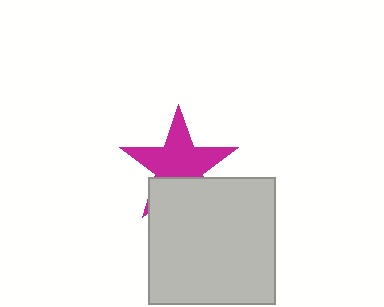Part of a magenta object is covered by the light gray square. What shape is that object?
It is a star.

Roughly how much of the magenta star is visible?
Most of it is visible (roughly 68%).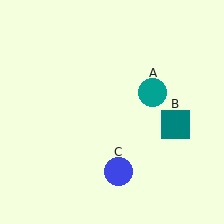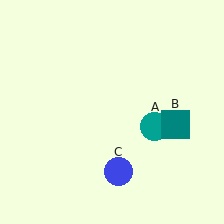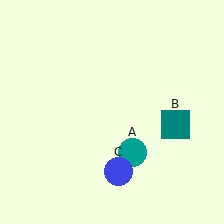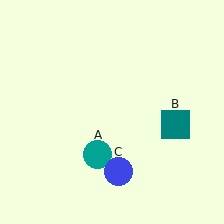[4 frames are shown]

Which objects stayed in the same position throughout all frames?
Teal square (object B) and blue circle (object C) remained stationary.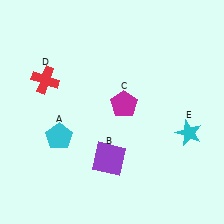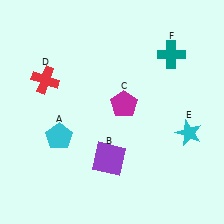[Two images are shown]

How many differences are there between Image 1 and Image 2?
There is 1 difference between the two images.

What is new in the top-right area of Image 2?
A teal cross (F) was added in the top-right area of Image 2.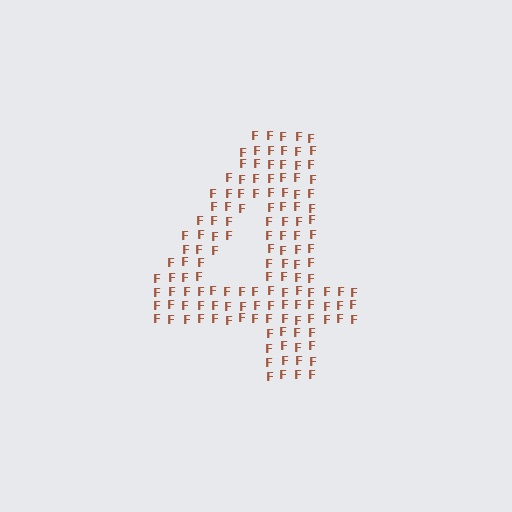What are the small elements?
The small elements are letter F's.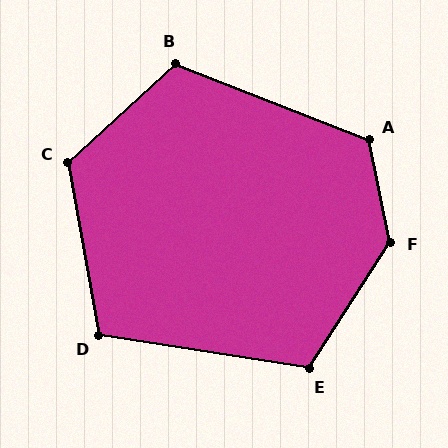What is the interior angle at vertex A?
Approximately 123 degrees (obtuse).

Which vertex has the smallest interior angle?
D, at approximately 109 degrees.